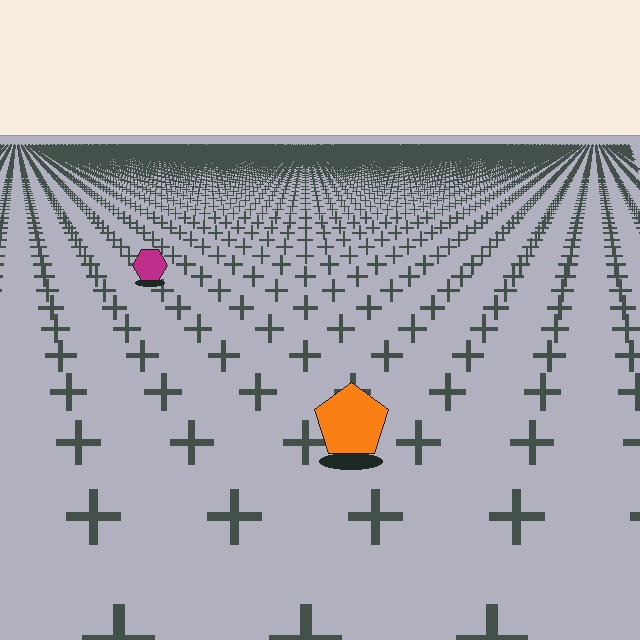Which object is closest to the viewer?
The orange pentagon is closest. The texture marks near it are larger and more spread out.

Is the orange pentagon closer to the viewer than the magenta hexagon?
Yes. The orange pentagon is closer — you can tell from the texture gradient: the ground texture is coarser near it.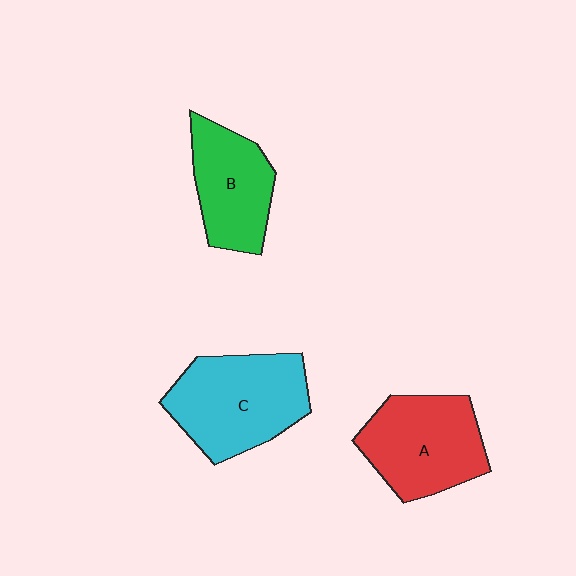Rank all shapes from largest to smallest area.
From largest to smallest: C (cyan), A (red), B (green).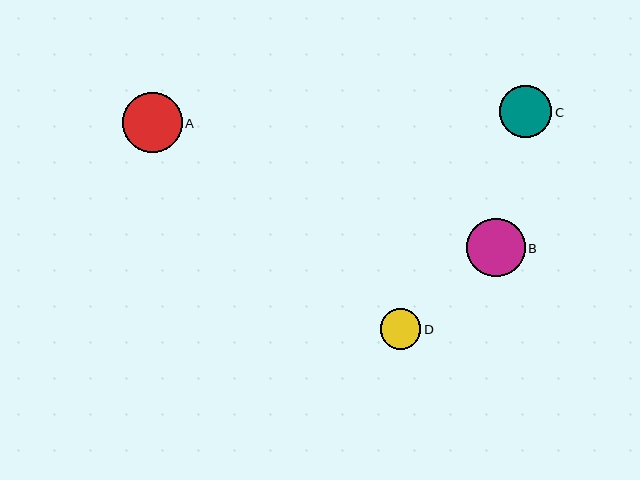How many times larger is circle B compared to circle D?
Circle B is approximately 1.4 times the size of circle D.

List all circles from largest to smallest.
From largest to smallest: A, B, C, D.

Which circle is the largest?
Circle A is the largest with a size of approximately 60 pixels.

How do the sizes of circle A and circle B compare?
Circle A and circle B are approximately the same size.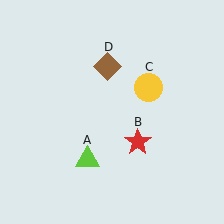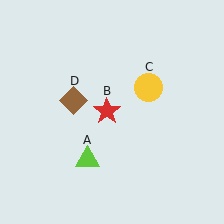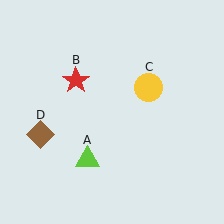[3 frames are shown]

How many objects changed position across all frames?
2 objects changed position: red star (object B), brown diamond (object D).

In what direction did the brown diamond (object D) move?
The brown diamond (object D) moved down and to the left.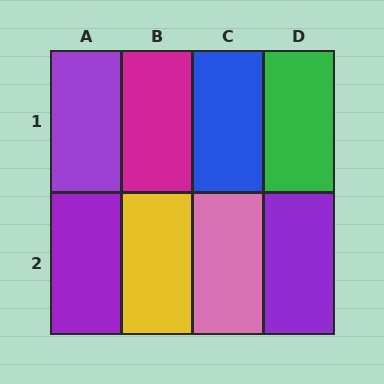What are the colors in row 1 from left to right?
Purple, magenta, blue, green.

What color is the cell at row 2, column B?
Yellow.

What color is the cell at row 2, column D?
Purple.